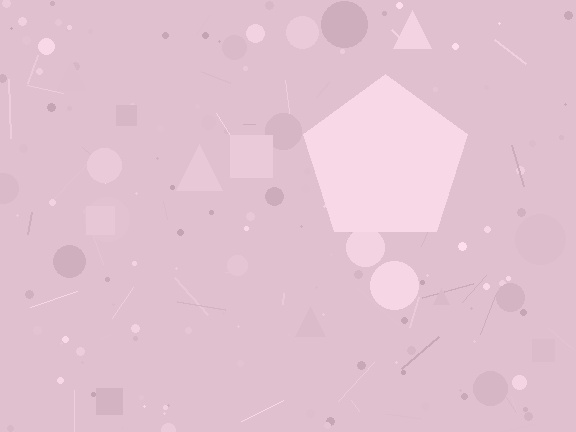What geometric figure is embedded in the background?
A pentagon is embedded in the background.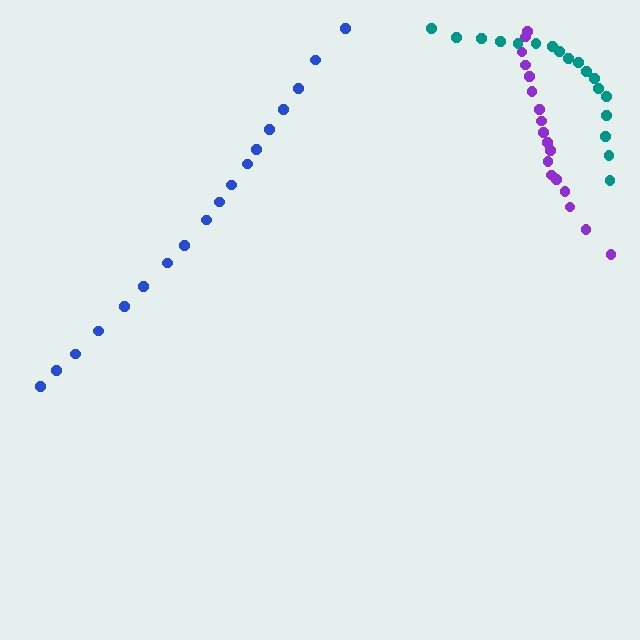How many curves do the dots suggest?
There are 3 distinct paths.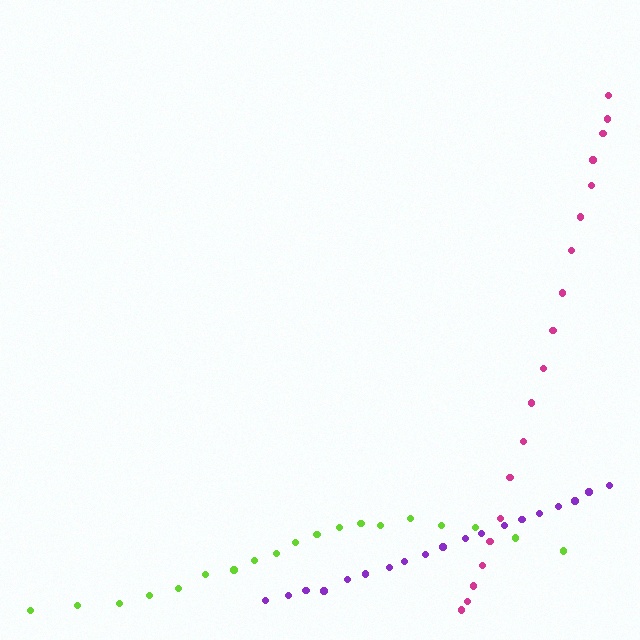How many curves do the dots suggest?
There are 3 distinct paths.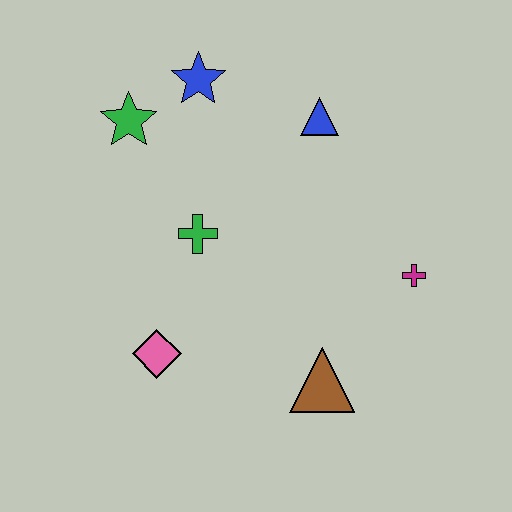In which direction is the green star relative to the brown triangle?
The green star is above the brown triangle.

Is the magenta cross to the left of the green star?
No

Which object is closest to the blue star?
The green star is closest to the blue star.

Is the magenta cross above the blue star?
No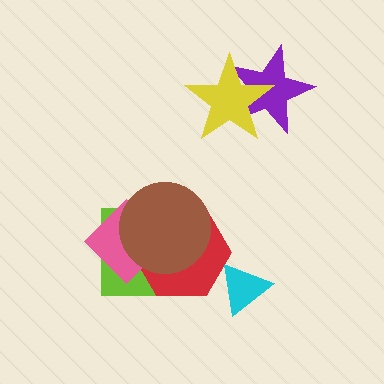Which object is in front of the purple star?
The yellow star is in front of the purple star.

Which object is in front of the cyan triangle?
The red hexagon is in front of the cyan triangle.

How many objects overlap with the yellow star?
1 object overlaps with the yellow star.